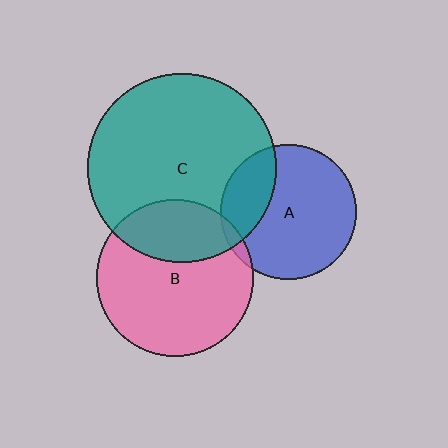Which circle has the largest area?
Circle C (teal).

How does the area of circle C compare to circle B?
Approximately 1.4 times.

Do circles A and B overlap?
Yes.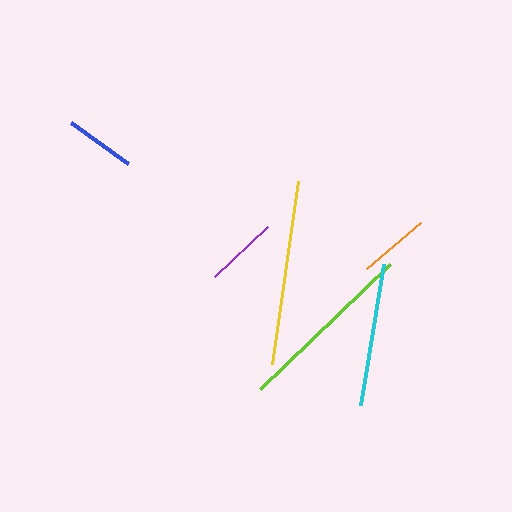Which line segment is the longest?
The yellow line is the longest at approximately 184 pixels.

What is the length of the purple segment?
The purple segment is approximately 73 pixels long.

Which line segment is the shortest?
The blue line is the shortest at approximately 70 pixels.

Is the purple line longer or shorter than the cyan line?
The cyan line is longer than the purple line.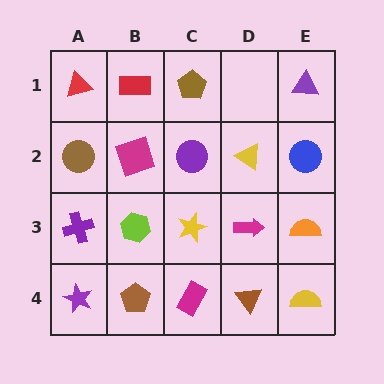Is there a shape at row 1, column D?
No, that cell is empty.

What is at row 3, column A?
A purple cross.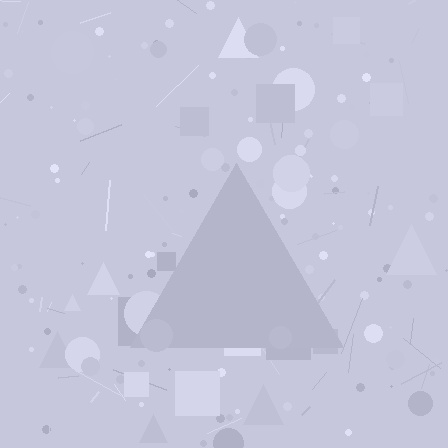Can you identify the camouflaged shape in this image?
The camouflaged shape is a triangle.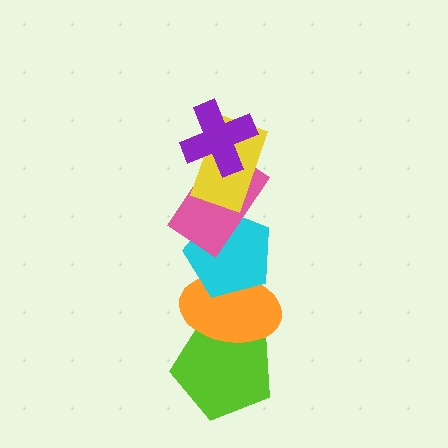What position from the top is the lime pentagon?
The lime pentagon is 6th from the top.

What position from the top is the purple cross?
The purple cross is 1st from the top.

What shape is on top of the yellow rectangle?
The purple cross is on top of the yellow rectangle.